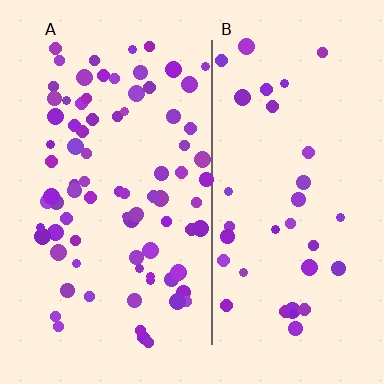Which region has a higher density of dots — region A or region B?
A (the left).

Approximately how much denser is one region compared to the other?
Approximately 2.2× — region A over region B.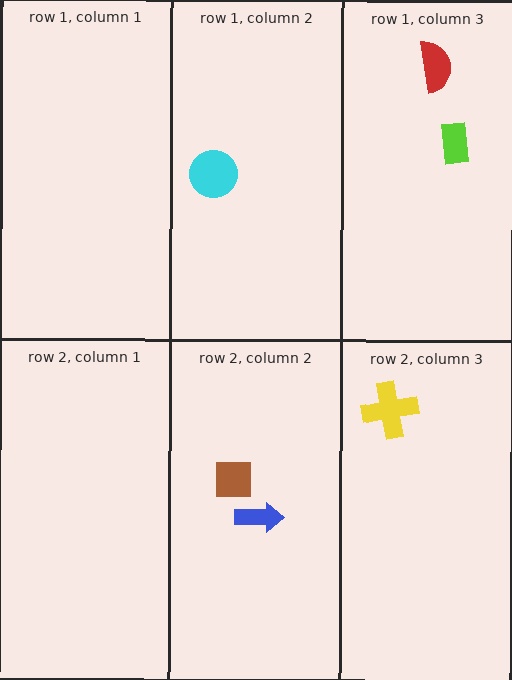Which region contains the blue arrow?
The row 2, column 2 region.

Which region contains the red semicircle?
The row 1, column 3 region.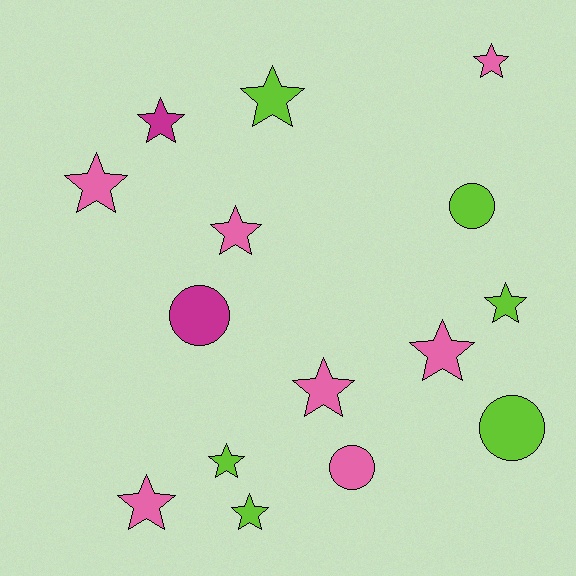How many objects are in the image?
There are 15 objects.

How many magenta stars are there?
There is 1 magenta star.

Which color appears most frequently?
Pink, with 7 objects.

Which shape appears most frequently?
Star, with 11 objects.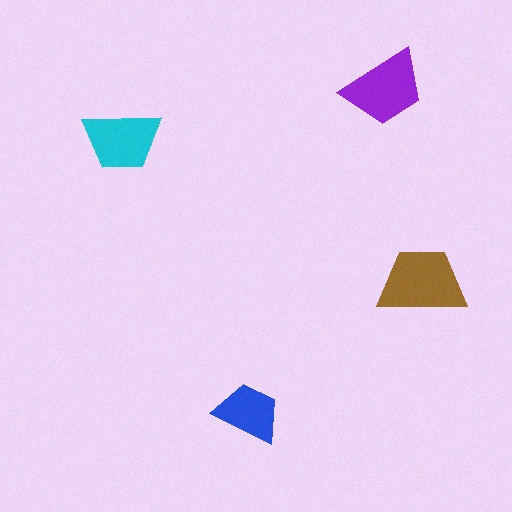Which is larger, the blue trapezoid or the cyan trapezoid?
The cyan one.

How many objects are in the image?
There are 4 objects in the image.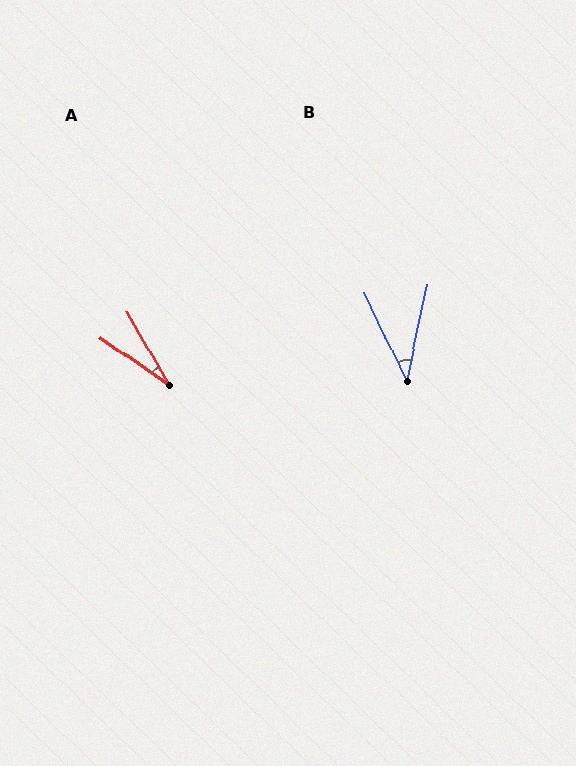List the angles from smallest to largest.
A (25°), B (37°).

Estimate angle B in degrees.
Approximately 37 degrees.